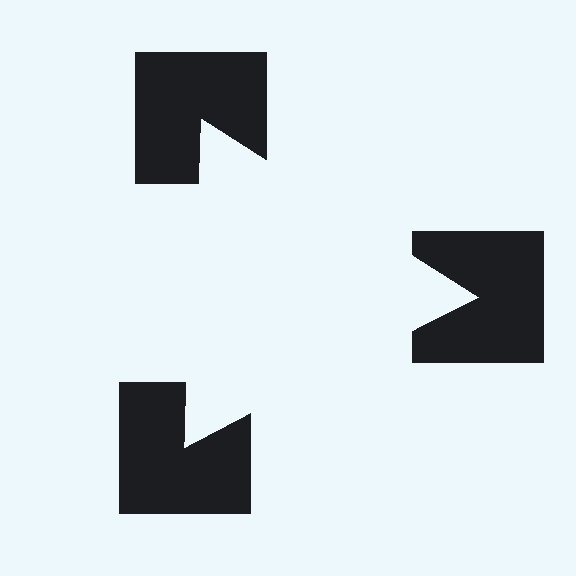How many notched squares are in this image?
There are 3 — one at each vertex of the illusory triangle.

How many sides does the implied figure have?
3 sides.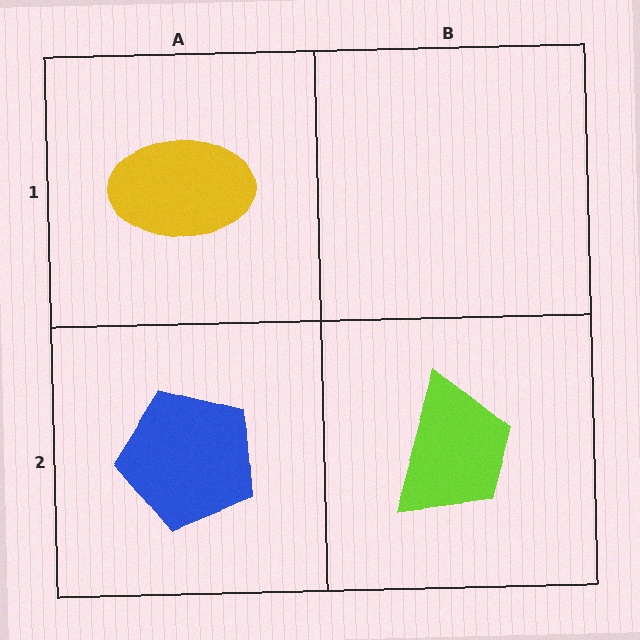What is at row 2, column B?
A lime trapezoid.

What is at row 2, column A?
A blue pentagon.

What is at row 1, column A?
A yellow ellipse.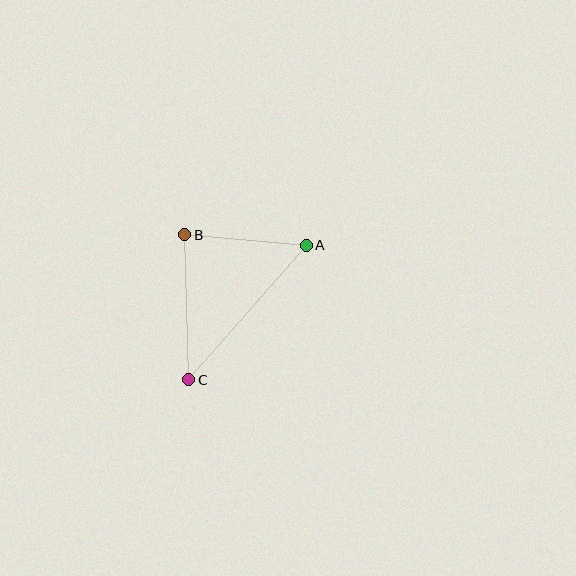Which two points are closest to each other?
Points A and B are closest to each other.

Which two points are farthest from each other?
Points A and C are farthest from each other.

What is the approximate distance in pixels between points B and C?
The distance between B and C is approximately 145 pixels.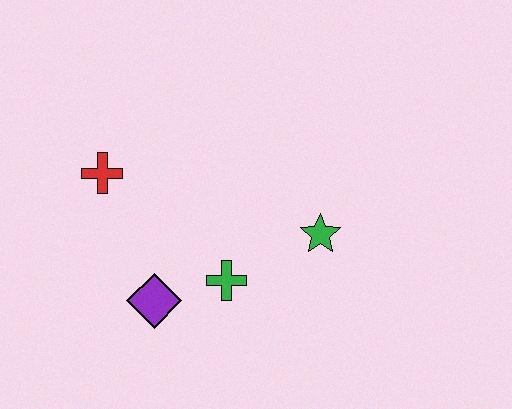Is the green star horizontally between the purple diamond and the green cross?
No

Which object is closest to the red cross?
The purple diamond is closest to the red cross.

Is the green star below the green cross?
No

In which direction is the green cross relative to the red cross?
The green cross is to the right of the red cross.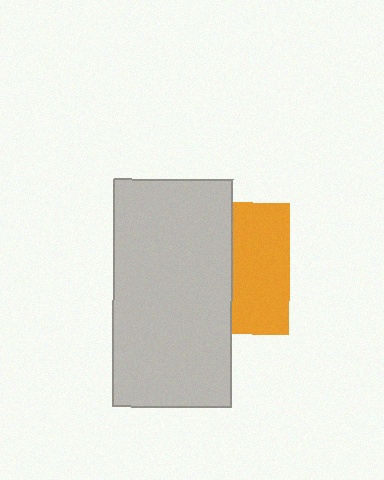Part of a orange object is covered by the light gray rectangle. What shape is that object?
It is a square.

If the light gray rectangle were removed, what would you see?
You would see the complete orange square.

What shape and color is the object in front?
The object in front is a light gray rectangle.